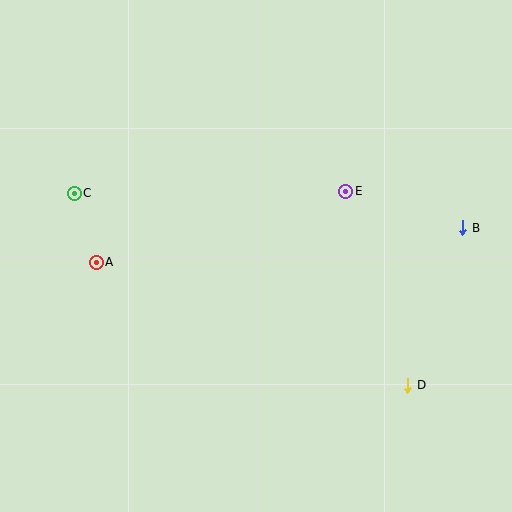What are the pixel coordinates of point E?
Point E is at (346, 191).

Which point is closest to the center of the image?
Point E at (346, 191) is closest to the center.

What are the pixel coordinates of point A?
Point A is at (96, 262).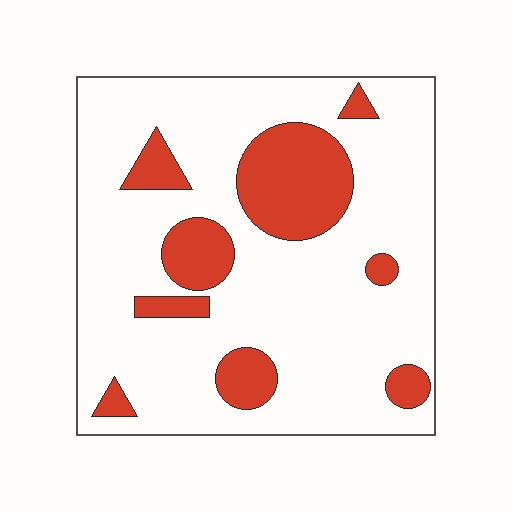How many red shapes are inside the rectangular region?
9.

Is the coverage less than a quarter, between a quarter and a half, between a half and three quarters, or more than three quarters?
Less than a quarter.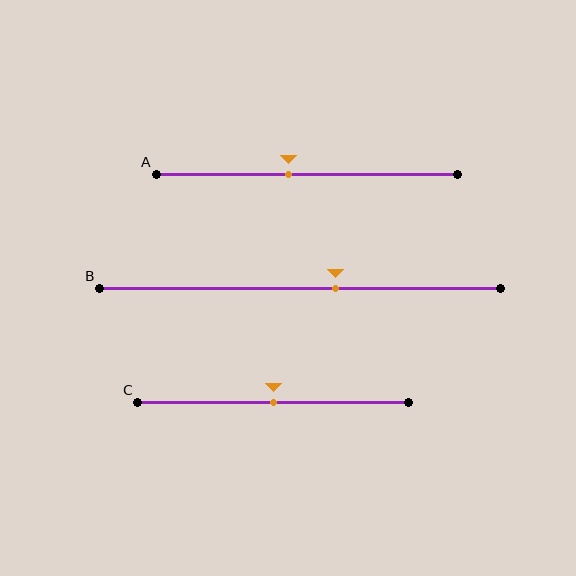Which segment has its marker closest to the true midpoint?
Segment C has its marker closest to the true midpoint.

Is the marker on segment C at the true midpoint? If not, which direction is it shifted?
Yes, the marker on segment C is at the true midpoint.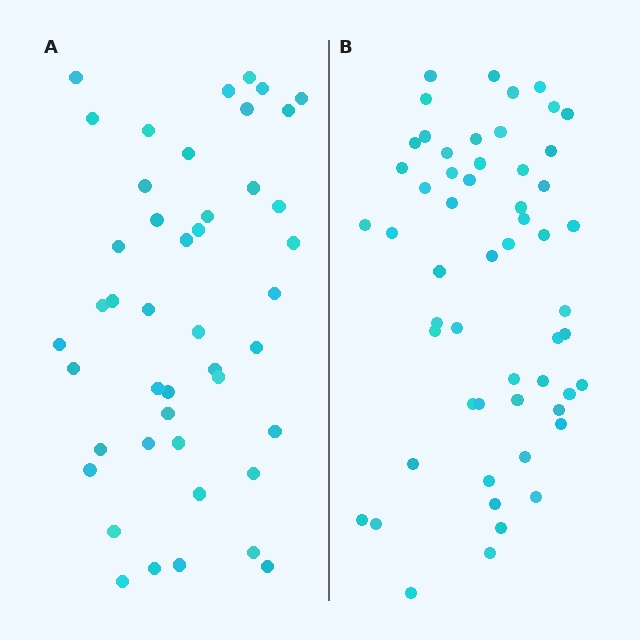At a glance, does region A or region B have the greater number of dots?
Region B (the right region) has more dots.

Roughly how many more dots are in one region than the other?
Region B has roughly 10 or so more dots than region A.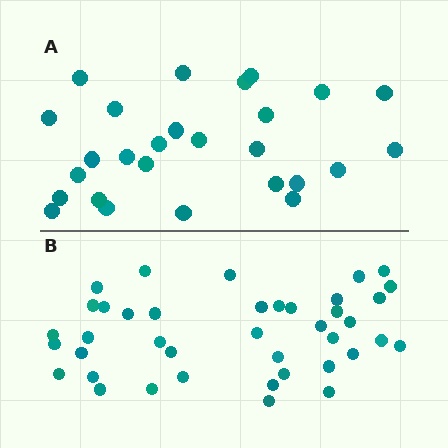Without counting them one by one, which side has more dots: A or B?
Region B (the bottom region) has more dots.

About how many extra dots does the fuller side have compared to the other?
Region B has approximately 15 more dots than region A.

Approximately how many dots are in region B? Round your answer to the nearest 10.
About 40 dots.